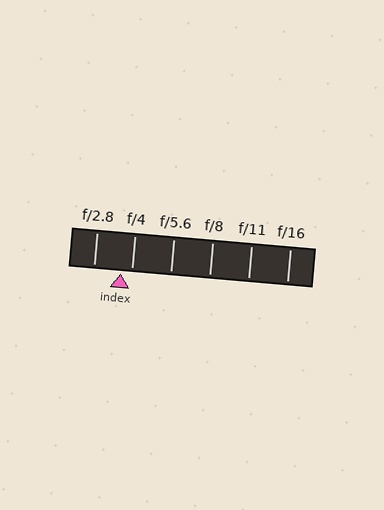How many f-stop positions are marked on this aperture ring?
There are 6 f-stop positions marked.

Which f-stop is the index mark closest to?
The index mark is closest to f/4.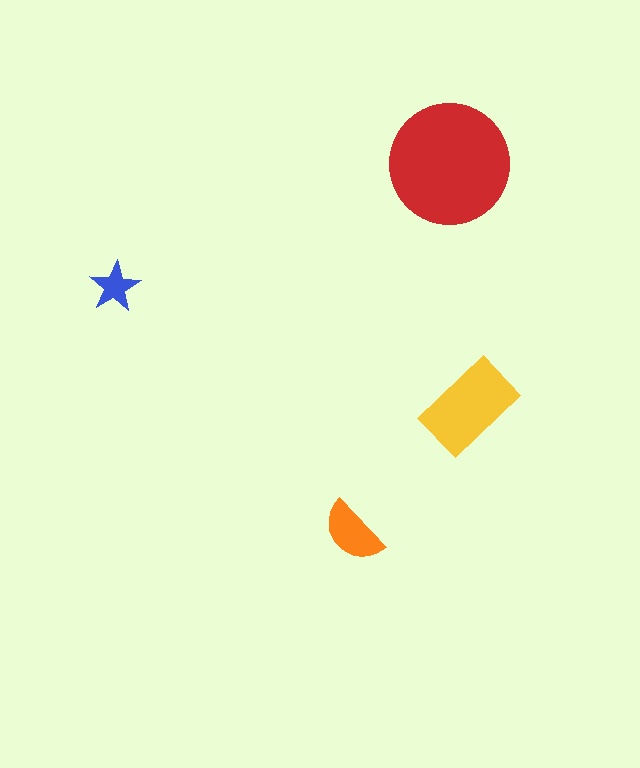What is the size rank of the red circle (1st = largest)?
1st.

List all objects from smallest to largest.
The blue star, the orange semicircle, the yellow rectangle, the red circle.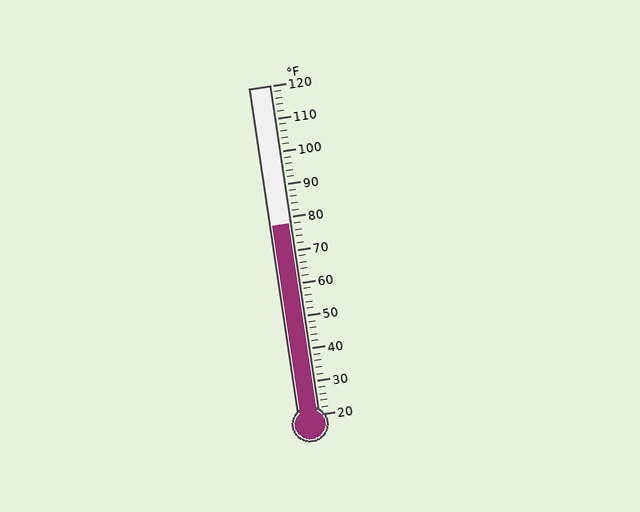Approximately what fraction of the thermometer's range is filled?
The thermometer is filled to approximately 60% of its range.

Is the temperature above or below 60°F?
The temperature is above 60°F.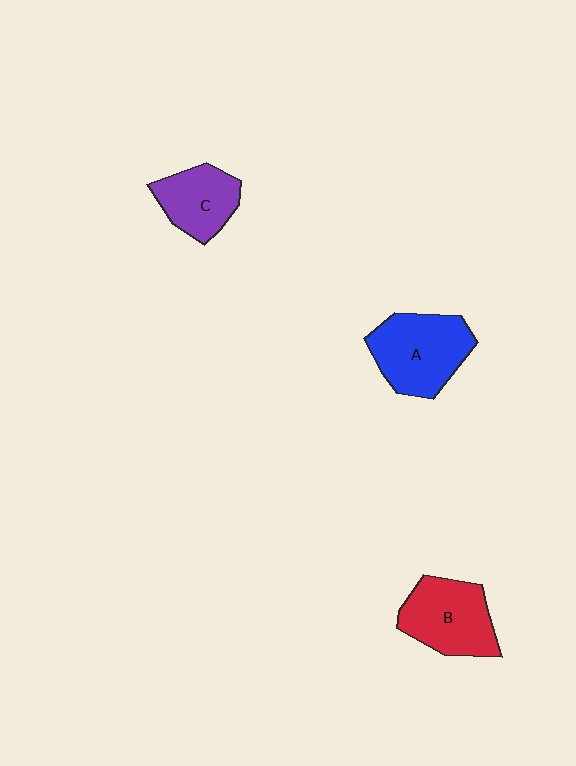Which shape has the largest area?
Shape A (blue).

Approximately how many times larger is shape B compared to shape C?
Approximately 1.3 times.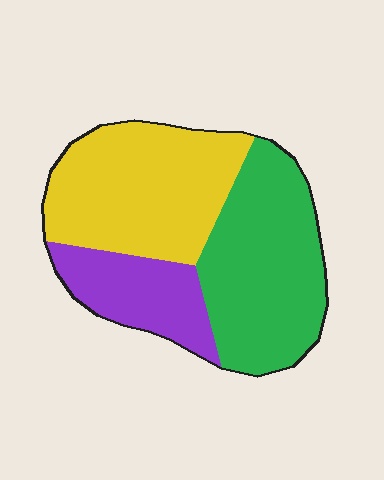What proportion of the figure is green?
Green takes up about two fifths (2/5) of the figure.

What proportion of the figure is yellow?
Yellow takes up about two fifths (2/5) of the figure.